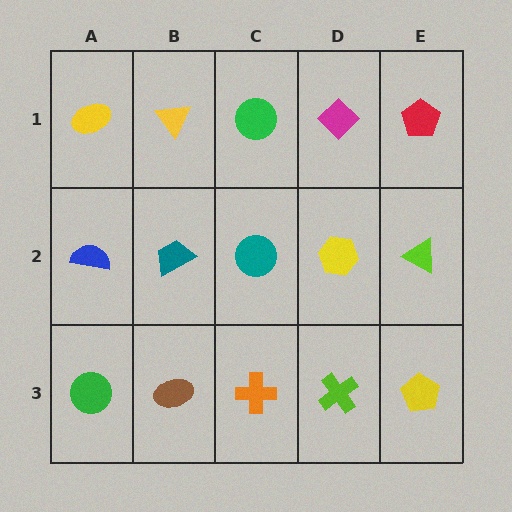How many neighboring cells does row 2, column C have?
4.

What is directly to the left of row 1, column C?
A yellow triangle.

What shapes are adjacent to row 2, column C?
A green circle (row 1, column C), an orange cross (row 3, column C), a teal trapezoid (row 2, column B), a yellow hexagon (row 2, column D).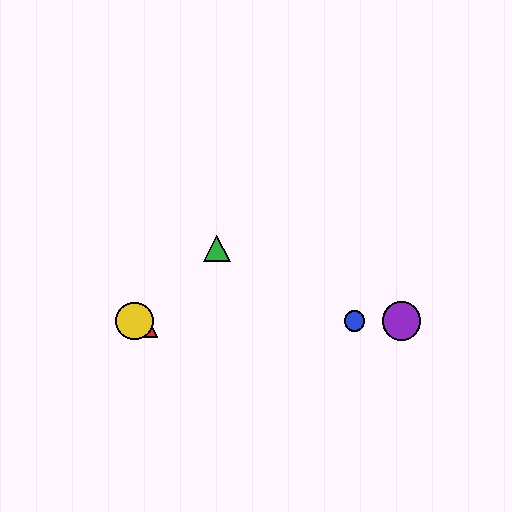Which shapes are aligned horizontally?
The red triangle, the blue circle, the yellow circle, the purple circle are aligned horizontally.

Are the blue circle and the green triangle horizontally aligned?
No, the blue circle is at y≈321 and the green triangle is at y≈248.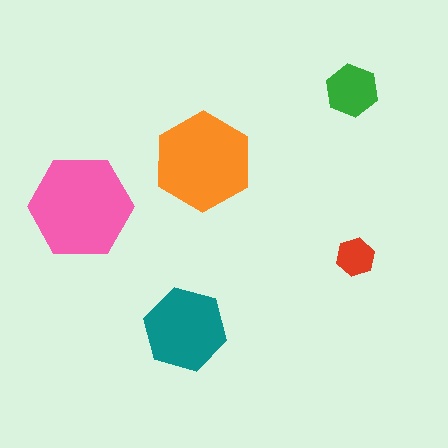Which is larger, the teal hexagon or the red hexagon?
The teal one.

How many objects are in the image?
There are 5 objects in the image.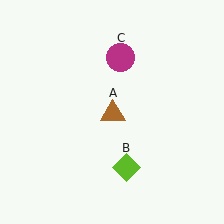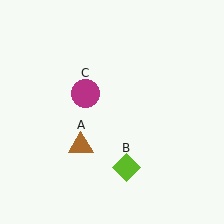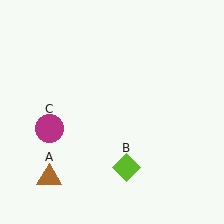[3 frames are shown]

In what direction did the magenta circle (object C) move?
The magenta circle (object C) moved down and to the left.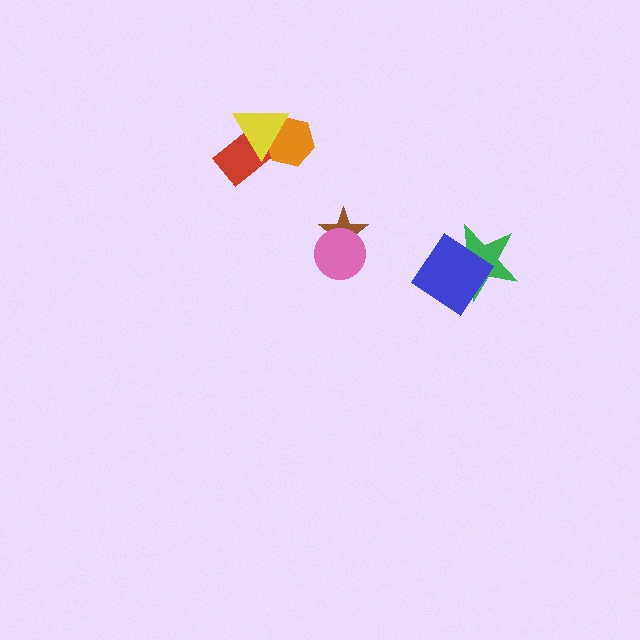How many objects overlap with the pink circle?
1 object overlaps with the pink circle.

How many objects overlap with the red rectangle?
2 objects overlap with the red rectangle.